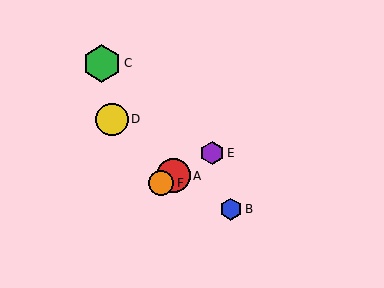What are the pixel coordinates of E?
Object E is at (212, 153).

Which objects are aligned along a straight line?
Objects A, E, F are aligned along a straight line.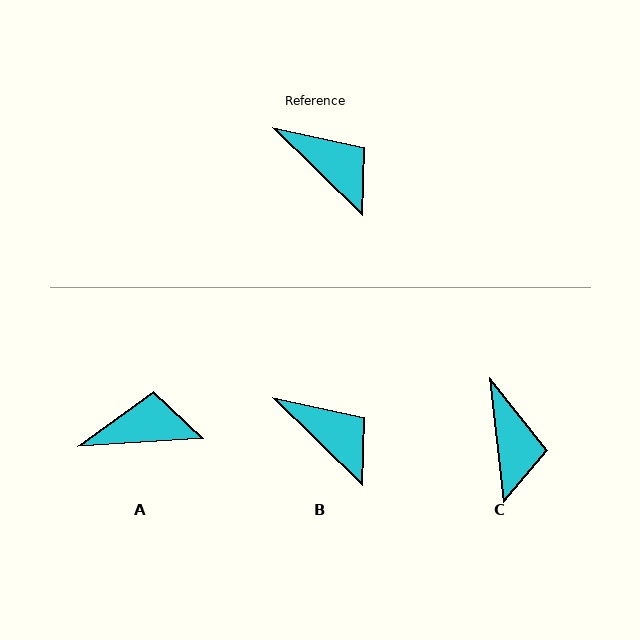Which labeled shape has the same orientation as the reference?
B.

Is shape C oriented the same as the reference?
No, it is off by about 39 degrees.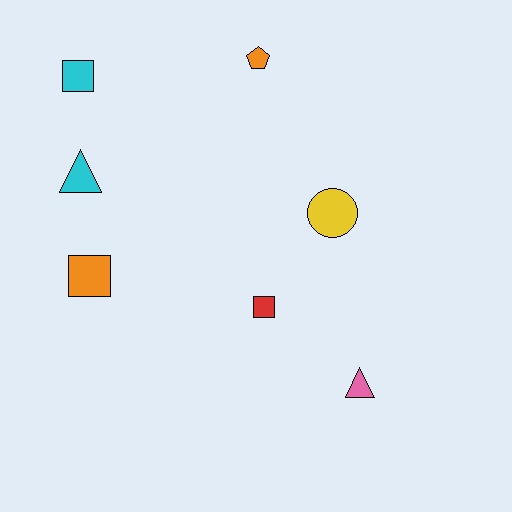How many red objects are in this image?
There is 1 red object.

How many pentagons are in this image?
There is 1 pentagon.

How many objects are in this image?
There are 7 objects.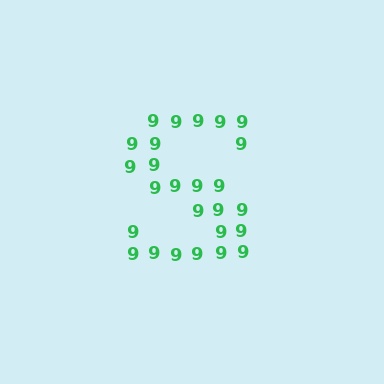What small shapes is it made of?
It is made of small digit 9's.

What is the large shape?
The large shape is the letter S.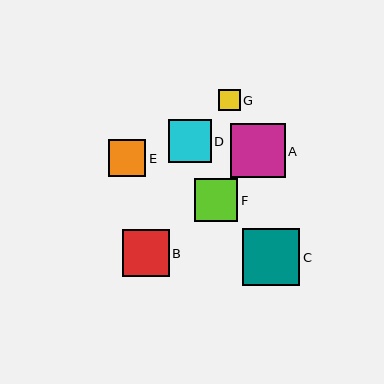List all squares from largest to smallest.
From largest to smallest: C, A, B, F, D, E, G.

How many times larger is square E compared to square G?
Square E is approximately 1.8 times the size of square G.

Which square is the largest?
Square C is the largest with a size of approximately 57 pixels.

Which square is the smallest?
Square G is the smallest with a size of approximately 21 pixels.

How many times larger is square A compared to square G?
Square A is approximately 2.5 times the size of square G.